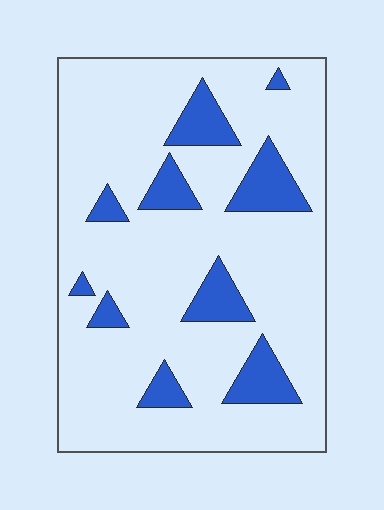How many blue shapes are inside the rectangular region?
10.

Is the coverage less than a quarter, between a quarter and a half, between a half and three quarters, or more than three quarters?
Less than a quarter.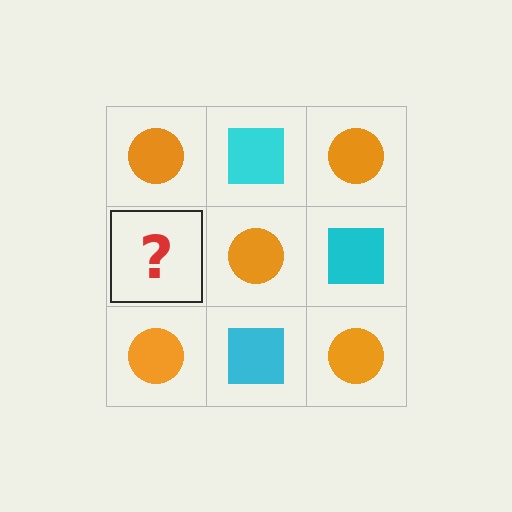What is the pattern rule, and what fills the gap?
The rule is that it alternates orange circle and cyan square in a checkerboard pattern. The gap should be filled with a cyan square.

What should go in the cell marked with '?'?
The missing cell should contain a cyan square.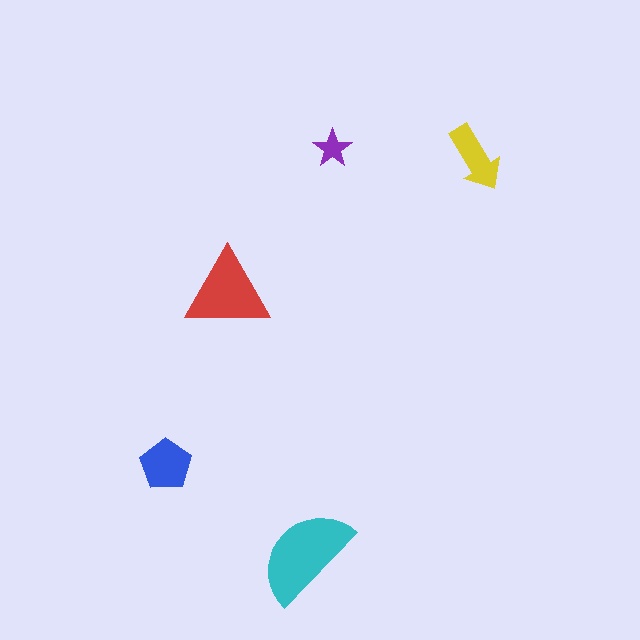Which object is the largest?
The cyan semicircle.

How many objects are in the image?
There are 5 objects in the image.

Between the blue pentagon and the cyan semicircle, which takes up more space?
The cyan semicircle.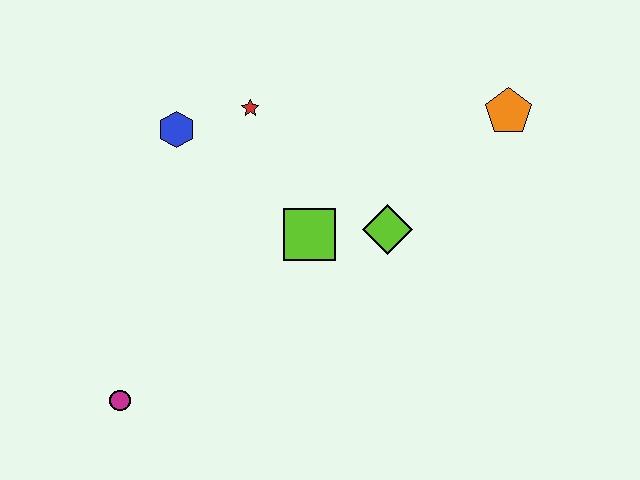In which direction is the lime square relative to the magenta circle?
The lime square is to the right of the magenta circle.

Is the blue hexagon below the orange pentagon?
Yes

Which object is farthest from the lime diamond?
The magenta circle is farthest from the lime diamond.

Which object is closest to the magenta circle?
The lime square is closest to the magenta circle.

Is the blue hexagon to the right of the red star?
No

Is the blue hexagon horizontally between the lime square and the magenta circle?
Yes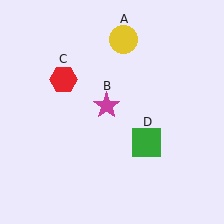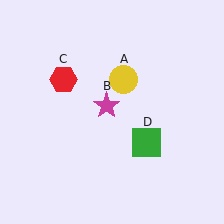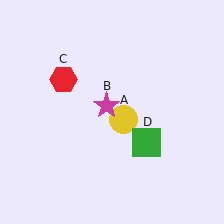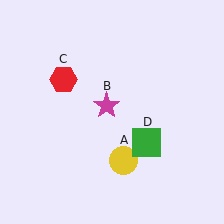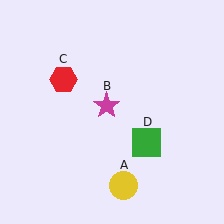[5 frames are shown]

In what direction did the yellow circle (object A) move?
The yellow circle (object A) moved down.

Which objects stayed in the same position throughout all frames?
Magenta star (object B) and red hexagon (object C) and green square (object D) remained stationary.